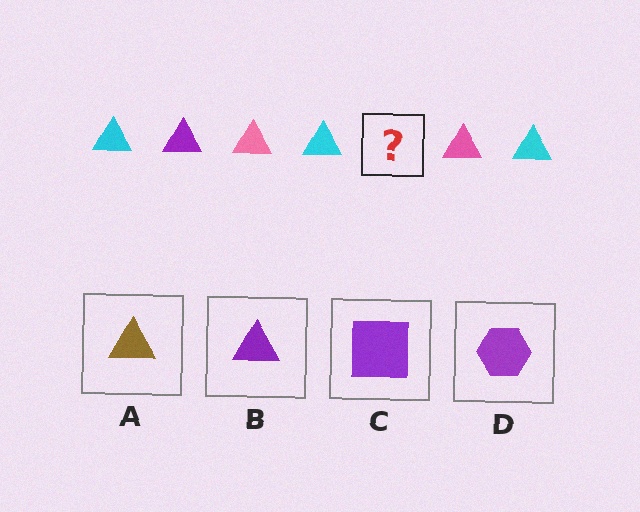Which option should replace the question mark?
Option B.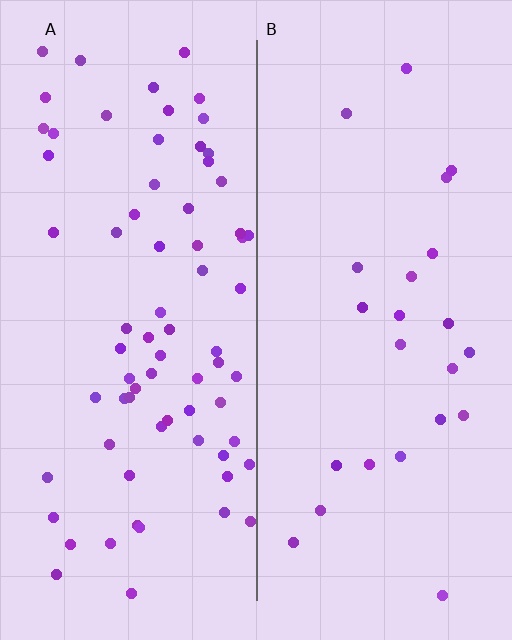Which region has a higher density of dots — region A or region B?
A (the left).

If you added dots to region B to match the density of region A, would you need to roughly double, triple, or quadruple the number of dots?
Approximately triple.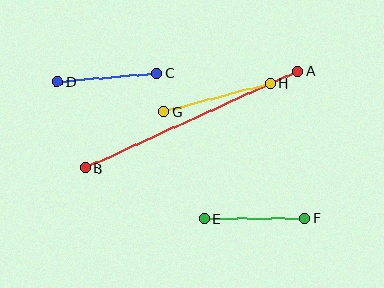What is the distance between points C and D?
The distance is approximately 100 pixels.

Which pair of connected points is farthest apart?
Points A and B are farthest apart.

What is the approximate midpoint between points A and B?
The midpoint is at approximately (192, 120) pixels.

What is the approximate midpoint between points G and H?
The midpoint is at approximately (217, 97) pixels.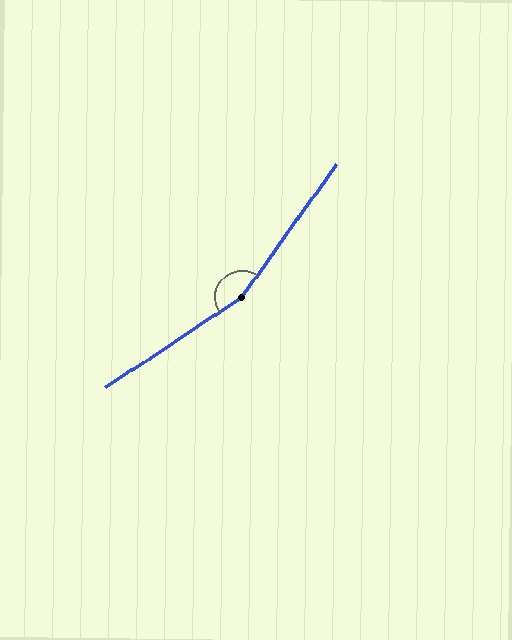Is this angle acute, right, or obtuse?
It is obtuse.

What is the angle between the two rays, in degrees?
Approximately 159 degrees.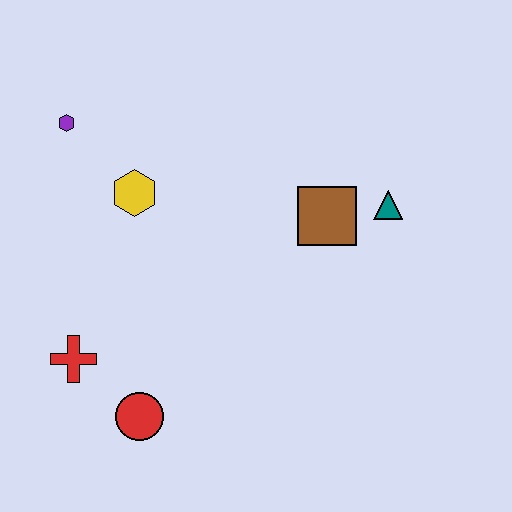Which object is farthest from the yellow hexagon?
The teal triangle is farthest from the yellow hexagon.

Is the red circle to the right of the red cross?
Yes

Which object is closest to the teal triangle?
The brown square is closest to the teal triangle.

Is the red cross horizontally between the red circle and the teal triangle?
No